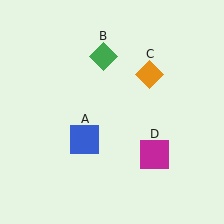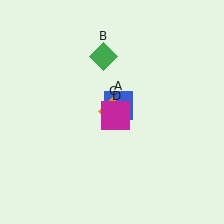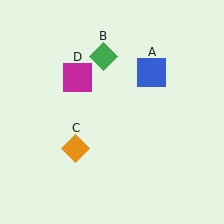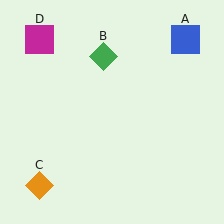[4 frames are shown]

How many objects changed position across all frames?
3 objects changed position: blue square (object A), orange diamond (object C), magenta square (object D).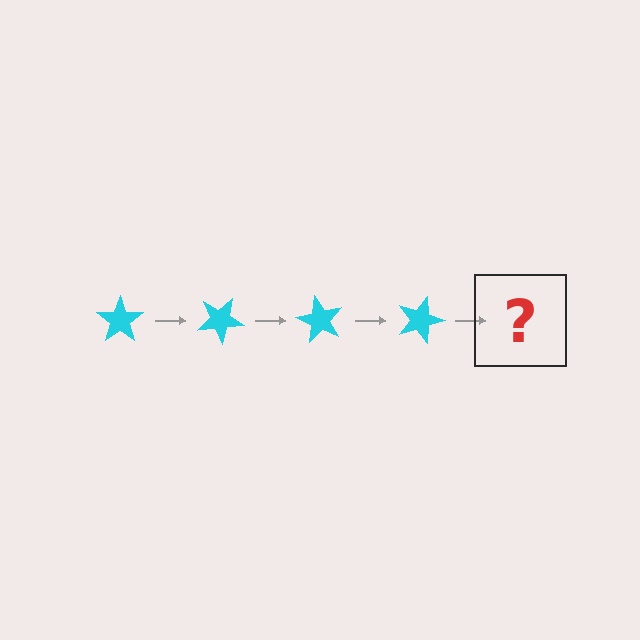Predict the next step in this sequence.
The next step is a cyan star rotated 120 degrees.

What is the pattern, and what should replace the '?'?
The pattern is that the star rotates 30 degrees each step. The '?' should be a cyan star rotated 120 degrees.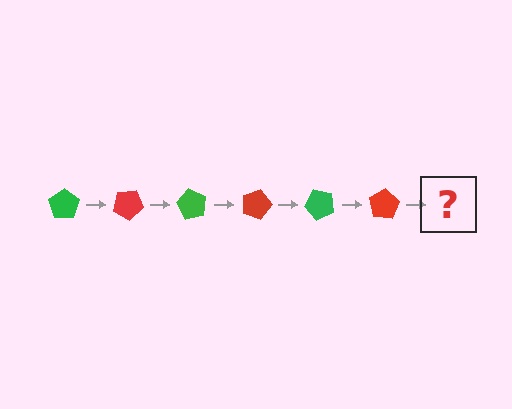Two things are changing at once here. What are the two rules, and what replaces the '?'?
The two rules are that it rotates 30 degrees each step and the color cycles through green and red. The '?' should be a green pentagon, rotated 180 degrees from the start.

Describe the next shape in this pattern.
It should be a green pentagon, rotated 180 degrees from the start.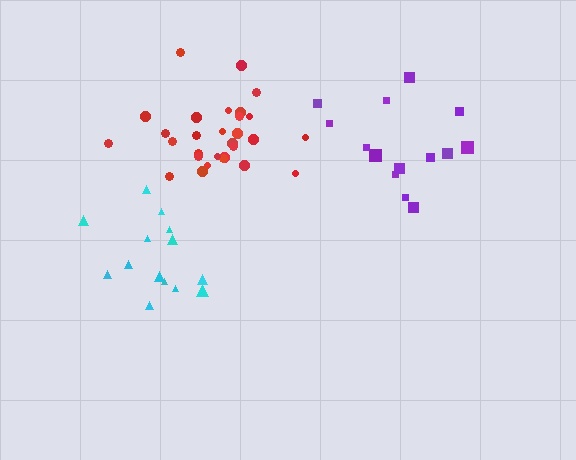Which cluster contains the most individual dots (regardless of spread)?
Red (29).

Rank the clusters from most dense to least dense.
red, purple, cyan.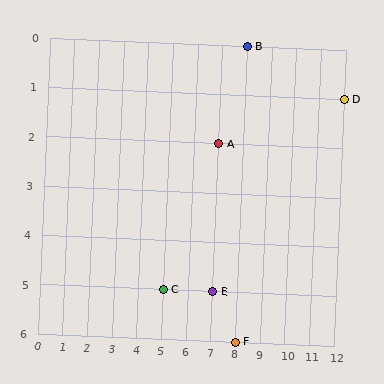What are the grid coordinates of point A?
Point A is at grid coordinates (7, 2).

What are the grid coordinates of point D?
Point D is at grid coordinates (12, 1).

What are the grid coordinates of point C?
Point C is at grid coordinates (5, 5).